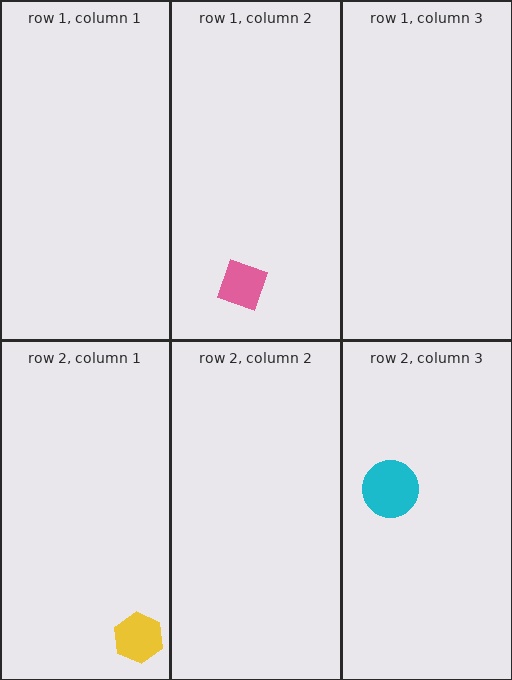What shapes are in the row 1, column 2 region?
The pink diamond.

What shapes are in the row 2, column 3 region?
The cyan circle.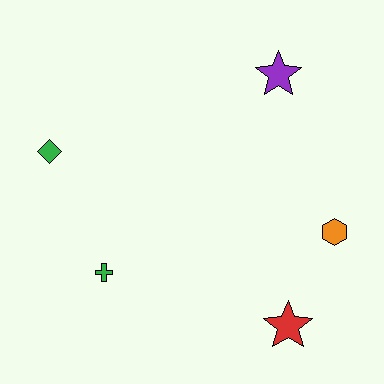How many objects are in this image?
There are 5 objects.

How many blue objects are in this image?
There are no blue objects.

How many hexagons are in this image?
There is 1 hexagon.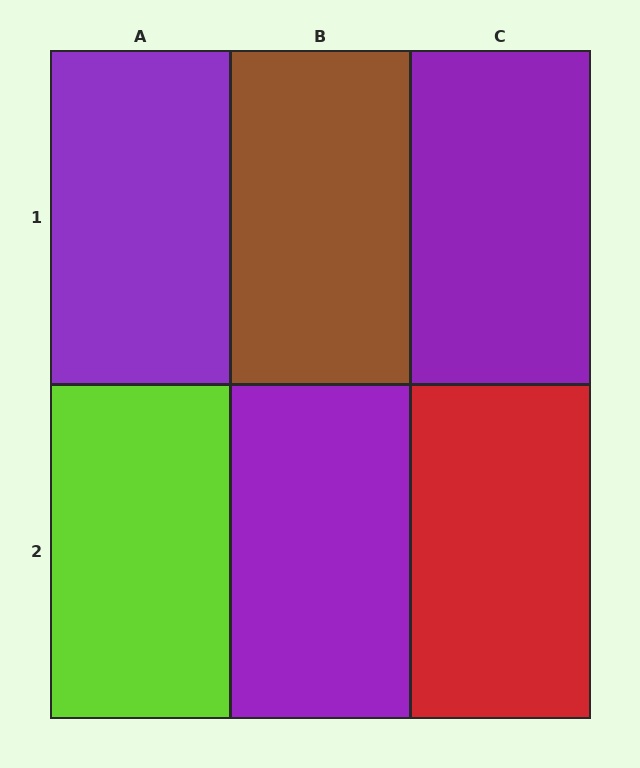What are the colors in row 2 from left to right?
Lime, purple, red.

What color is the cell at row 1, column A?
Purple.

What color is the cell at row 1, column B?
Brown.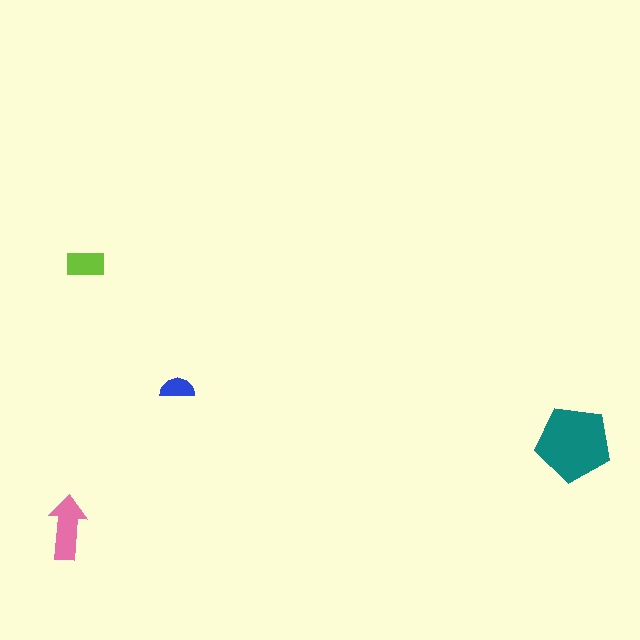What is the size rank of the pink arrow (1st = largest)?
2nd.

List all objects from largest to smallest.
The teal pentagon, the pink arrow, the lime rectangle, the blue semicircle.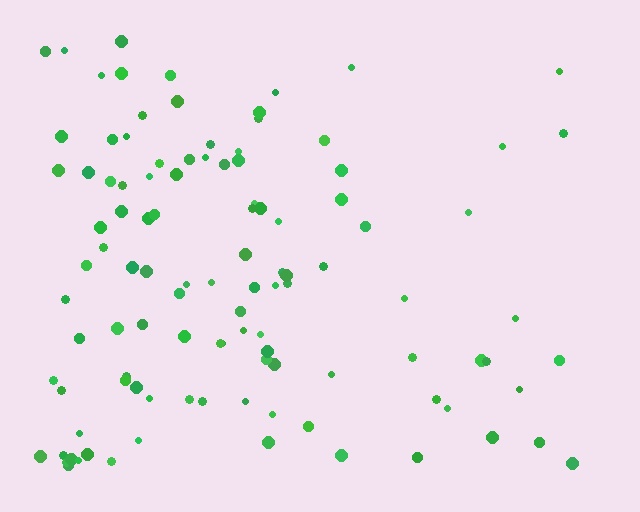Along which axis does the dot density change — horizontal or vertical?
Horizontal.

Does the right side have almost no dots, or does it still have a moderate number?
Still a moderate number, just noticeably fewer than the left.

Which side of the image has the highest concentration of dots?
The left.